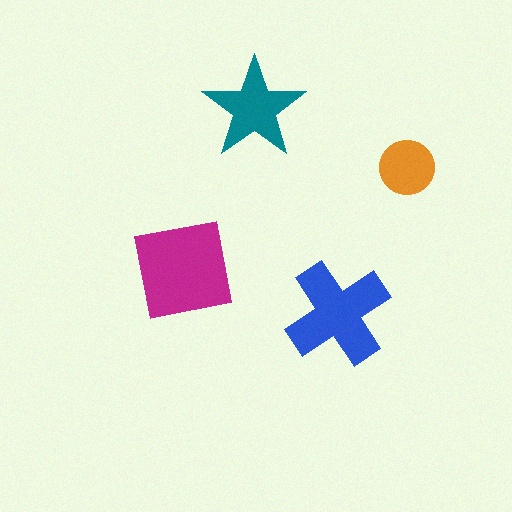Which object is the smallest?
The orange circle.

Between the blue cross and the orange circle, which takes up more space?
The blue cross.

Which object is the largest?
The magenta square.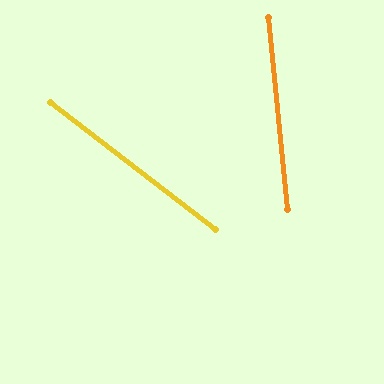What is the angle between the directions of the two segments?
Approximately 47 degrees.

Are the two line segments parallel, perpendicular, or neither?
Neither parallel nor perpendicular — they differ by about 47°.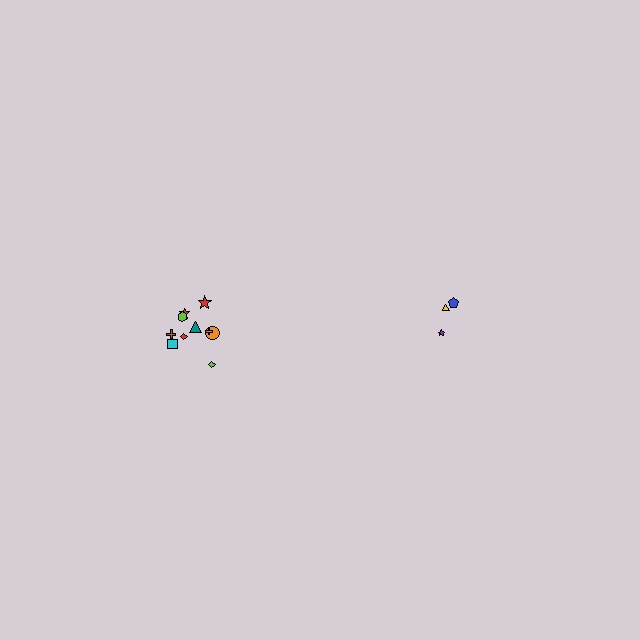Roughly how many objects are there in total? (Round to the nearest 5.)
Roughly 15 objects in total.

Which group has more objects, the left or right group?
The left group.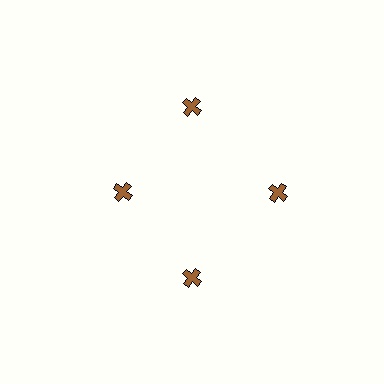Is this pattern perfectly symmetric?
No. The 4 brown crosses are arranged in a ring, but one element near the 9 o'clock position is pulled inward toward the center, breaking the 4-fold rotational symmetry.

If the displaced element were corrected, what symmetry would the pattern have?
It would have 4-fold rotational symmetry — the pattern would map onto itself every 90 degrees.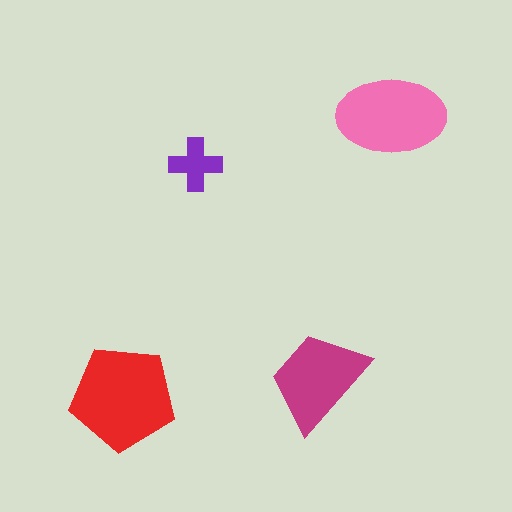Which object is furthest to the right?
The pink ellipse is rightmost.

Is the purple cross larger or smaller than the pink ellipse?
Smaller.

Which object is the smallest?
The purple cross.